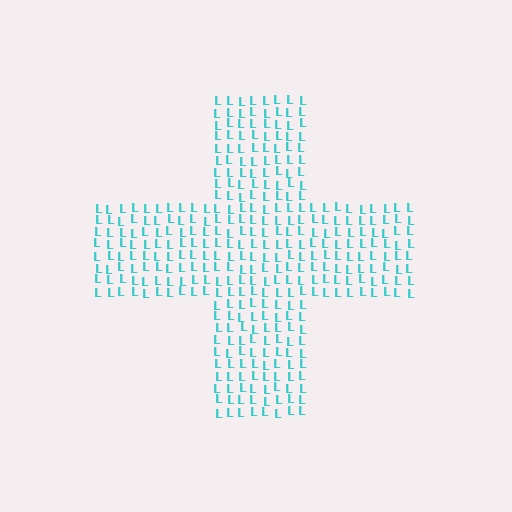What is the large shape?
The large shape is a cross.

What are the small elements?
The small elements are letter L's.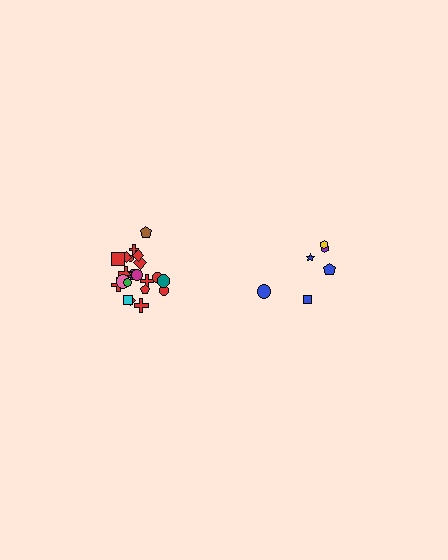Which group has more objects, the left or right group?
The left group.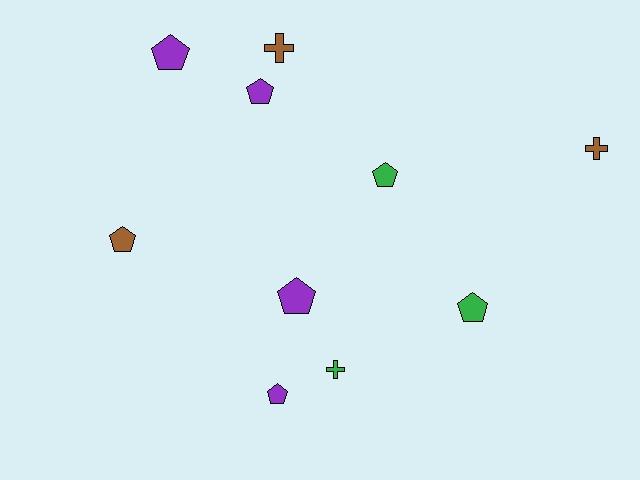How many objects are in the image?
There are 10 objects.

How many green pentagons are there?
There are 2 green pentagons.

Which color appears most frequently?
Purple, with 4 objects.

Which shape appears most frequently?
Pentagon, with 7 objects.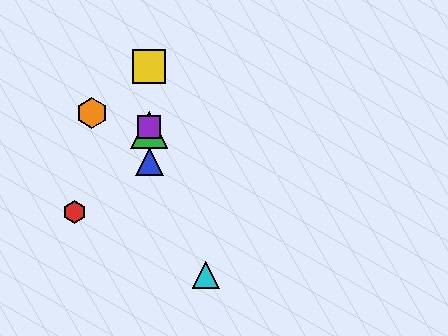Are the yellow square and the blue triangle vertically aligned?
Yes, both are at x≈149.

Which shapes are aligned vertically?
The blue triangle, the green triangle, the yellow square, the purple square are aligned vertically.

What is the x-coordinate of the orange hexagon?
The orange hexagon is at x≈92.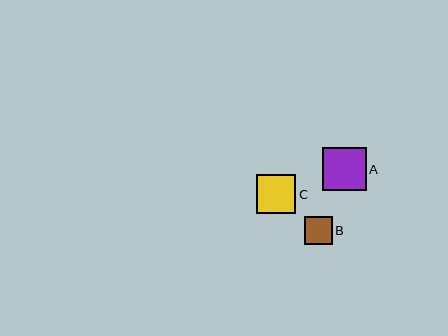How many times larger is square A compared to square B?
Square A is approximately 1.6 times the size of square B.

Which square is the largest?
Square A is the largest with a size of approximately 44 pixels.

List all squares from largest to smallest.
From largest to smallest: A, C, B.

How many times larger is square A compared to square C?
Square A is approximately 1.1 times the size of square C.